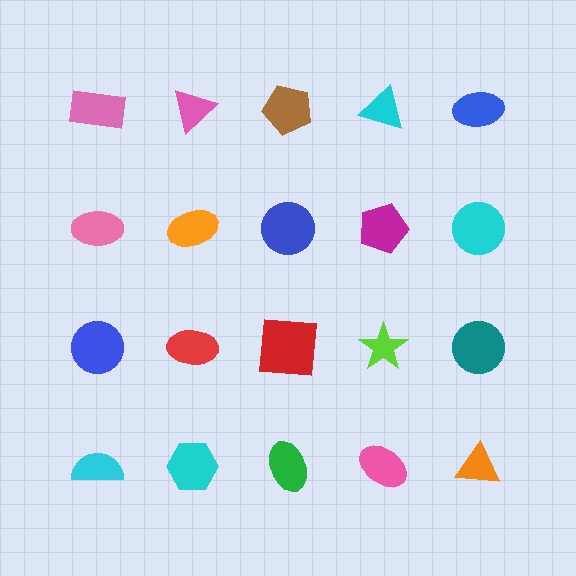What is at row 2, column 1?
A pink ellipse.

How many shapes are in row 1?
5 shapes.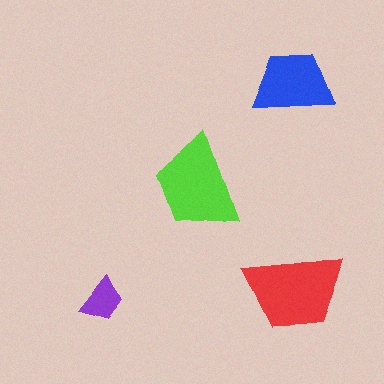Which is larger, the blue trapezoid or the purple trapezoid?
The blue one.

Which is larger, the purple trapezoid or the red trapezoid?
The red one.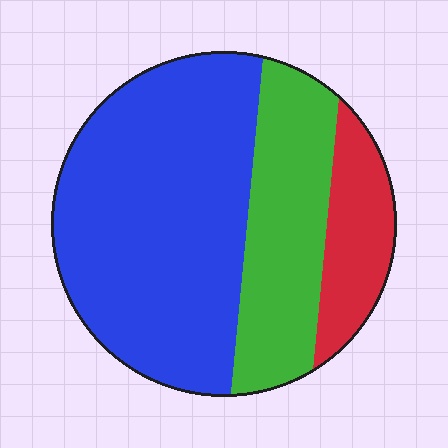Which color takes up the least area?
Red, at roughly 15%.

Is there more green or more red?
Green.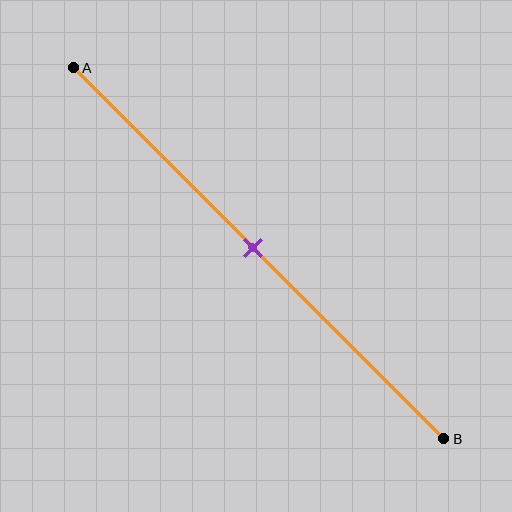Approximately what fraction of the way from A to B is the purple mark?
The purple mark is approximately 50% of the way from A to B.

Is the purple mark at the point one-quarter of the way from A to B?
No, the mark is at about 50% from A, not at the 25% one-quarter point.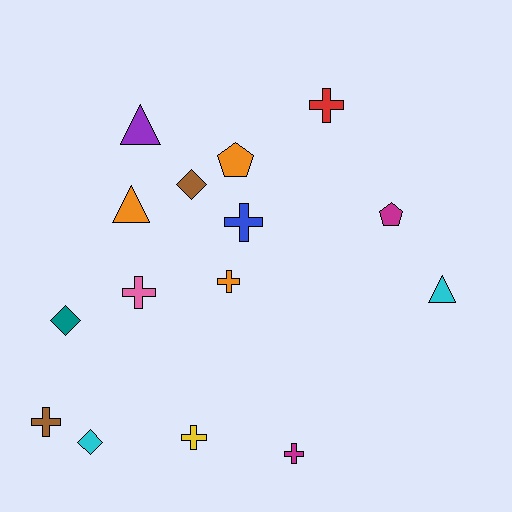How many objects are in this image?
There are 15 objects.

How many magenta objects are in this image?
There are 2 magenta objects.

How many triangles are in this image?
There are 3 triangles.